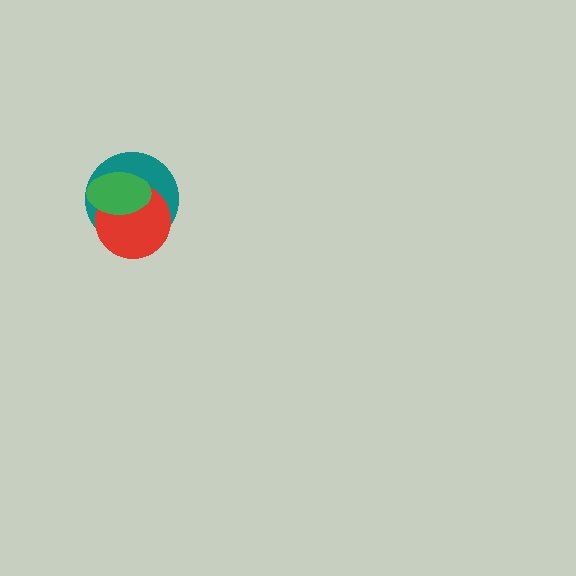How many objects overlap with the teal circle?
2 objects overlap with the teal circle.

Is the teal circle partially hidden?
Yes, it is partially covered by another shape.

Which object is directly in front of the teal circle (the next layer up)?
The red circle is directly in front of the teal circle.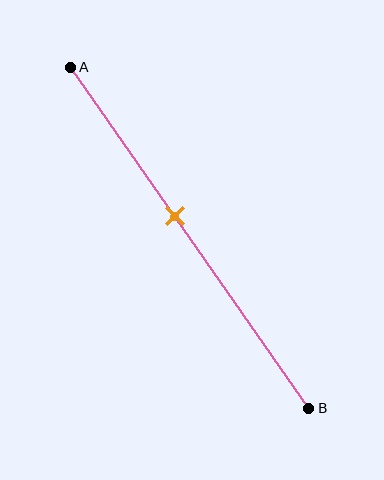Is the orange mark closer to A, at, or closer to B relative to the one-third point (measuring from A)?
The orange mark is closer to point B than the one-third point of segment AB.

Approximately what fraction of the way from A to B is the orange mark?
The orange mark is approximately 45% of the way from A to B.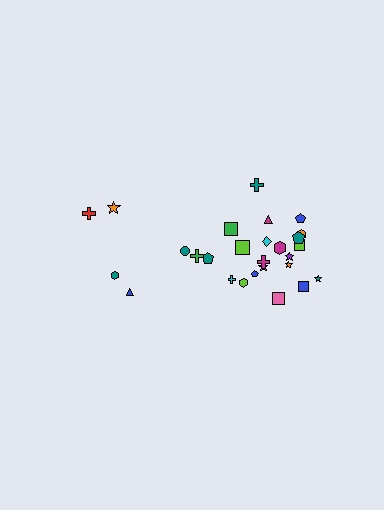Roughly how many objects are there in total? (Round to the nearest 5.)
Roughly 25 objects in total.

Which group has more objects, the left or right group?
The right group.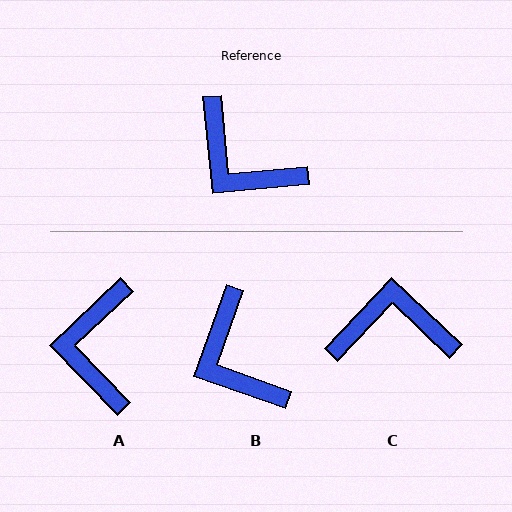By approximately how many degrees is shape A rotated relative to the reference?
Approximately 52 degrees clockwise.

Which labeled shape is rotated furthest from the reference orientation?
C, about 139 degrees away.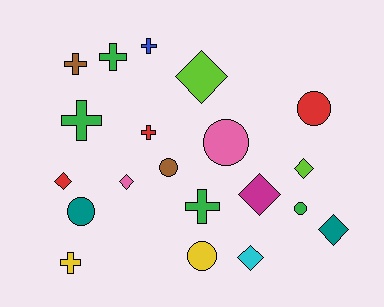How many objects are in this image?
There are 20 objects.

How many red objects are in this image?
There are 3 red objects.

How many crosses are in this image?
There are 7 crosses.